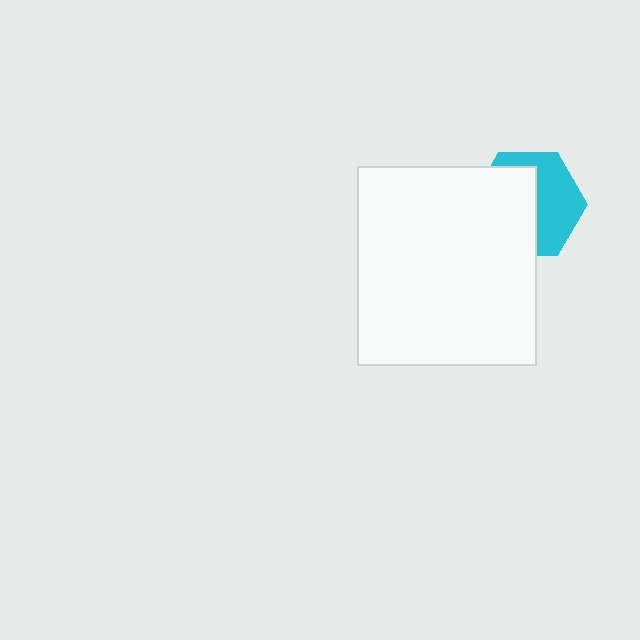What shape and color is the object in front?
The object in front is a white rectangle.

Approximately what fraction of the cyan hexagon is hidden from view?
Roughly 54% of the cyan hexagon is hidden behind the white rectangle.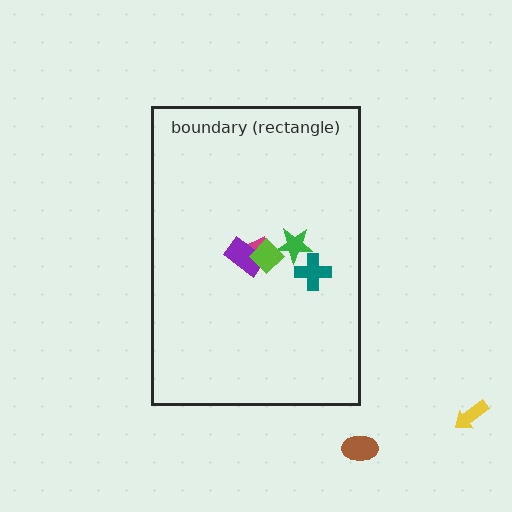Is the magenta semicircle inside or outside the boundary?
Inside.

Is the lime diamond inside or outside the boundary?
Inside.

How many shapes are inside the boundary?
5 inside, 2 outside.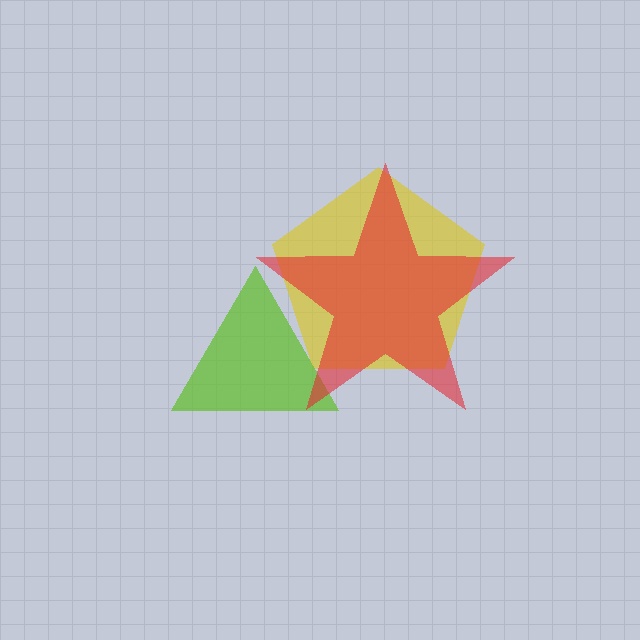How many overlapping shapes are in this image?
There are 3 overlapping shapes in the image.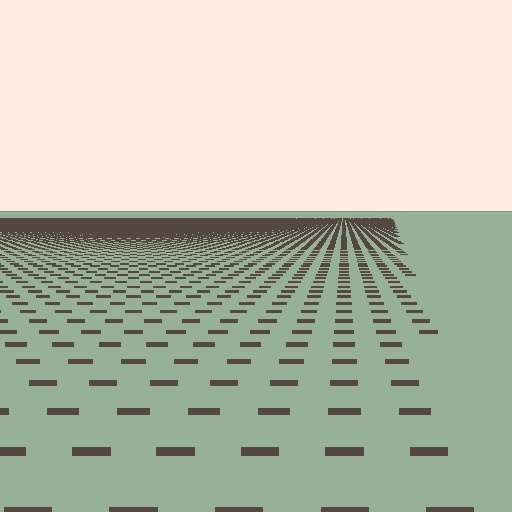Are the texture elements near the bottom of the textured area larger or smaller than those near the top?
Larger. Near the bottom, elements are closer to the viewer and appear at a bigger on-screen size.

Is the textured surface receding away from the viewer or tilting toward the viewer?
The surface is receding away from the viewer. Texture elements get smaller and denser toward the top.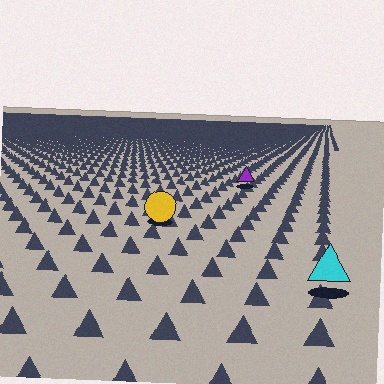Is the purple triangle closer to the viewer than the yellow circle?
No. The yellow circle is closer — you can tell from the texture gradient: the ground texture is coarser near it.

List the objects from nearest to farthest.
From nearest to farthest: the cyan triangle, the yellow circle, the purple triangle.